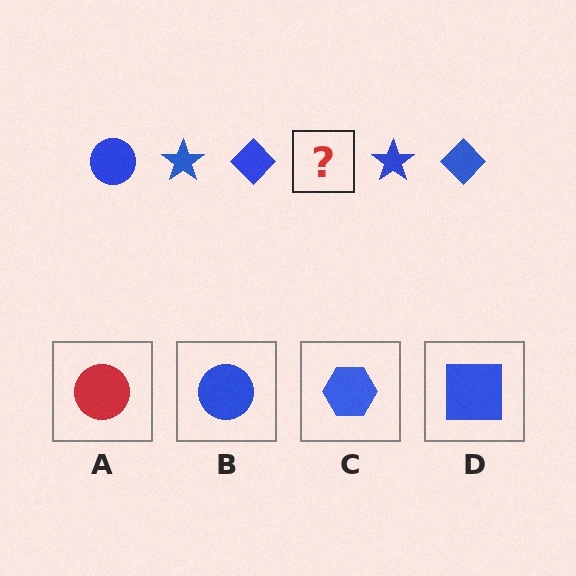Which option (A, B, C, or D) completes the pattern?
B.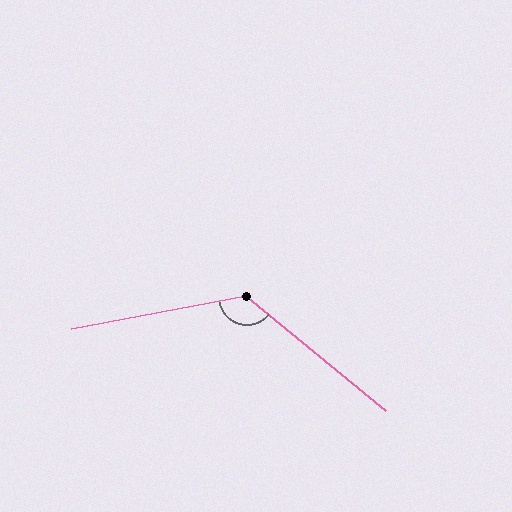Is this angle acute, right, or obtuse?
It is obtuse.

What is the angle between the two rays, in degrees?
Approximately 130 degrees.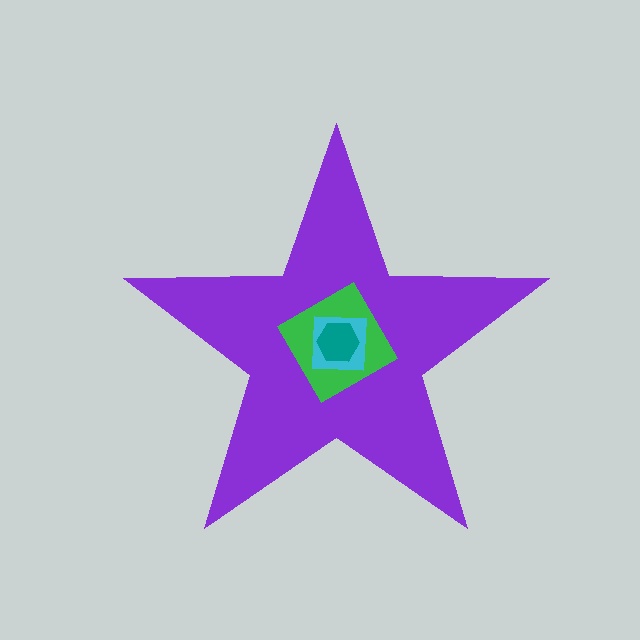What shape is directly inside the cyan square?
The teal hexagon.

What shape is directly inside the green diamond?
The cyan square.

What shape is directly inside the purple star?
The green diamond.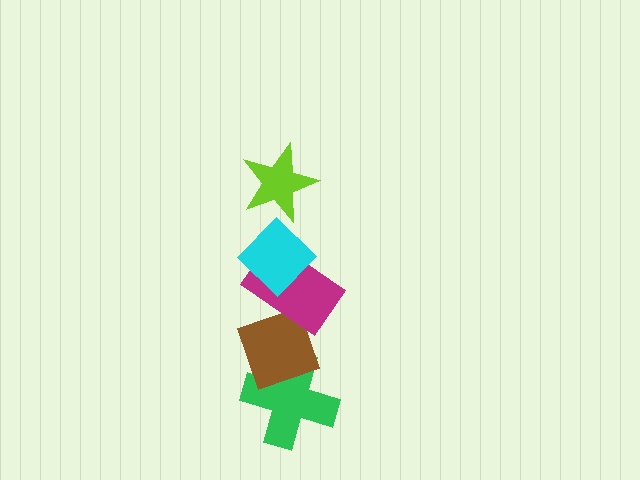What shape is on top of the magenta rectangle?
The cyan diamond is on top of the magenta rectangle.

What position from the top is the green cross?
The green cross is 5th from the top.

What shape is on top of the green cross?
The brown diamond is on top of the green cross.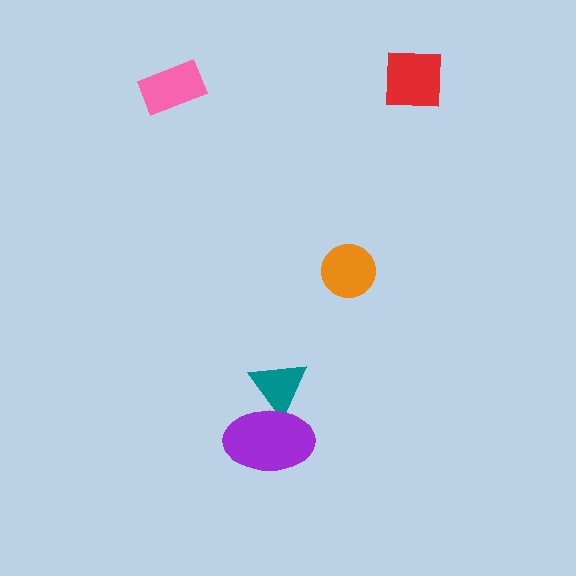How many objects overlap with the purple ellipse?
1 object overlaps with the purple ellipse.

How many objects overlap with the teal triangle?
1 object overlaps with the teal triangle.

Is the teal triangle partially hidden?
Yes, it is partially covered by another shape.